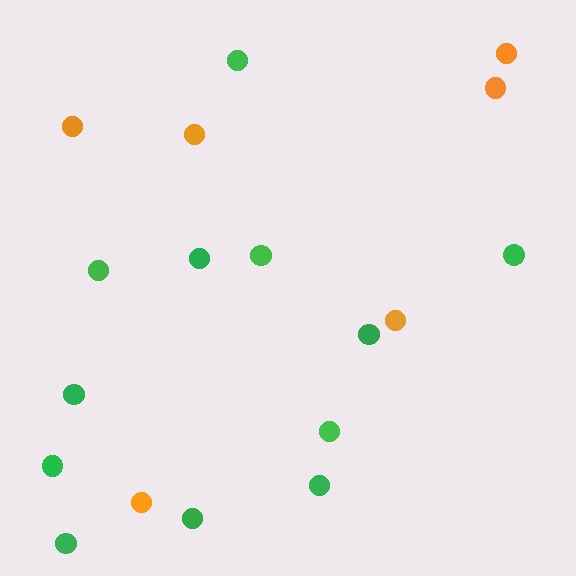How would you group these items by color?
There are 2 groups: one group of green circles (12) and one group of orange circles (6).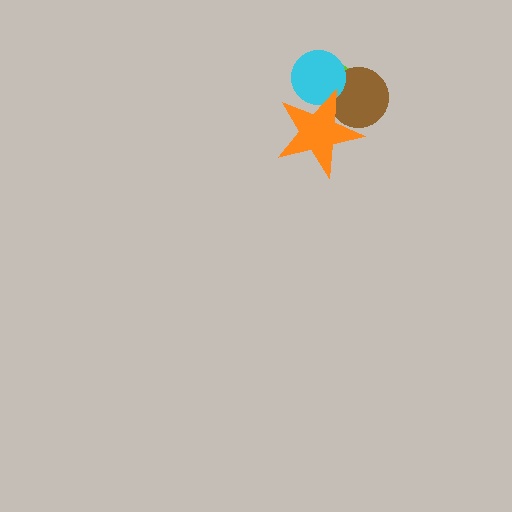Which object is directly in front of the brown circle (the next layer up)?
The cyan circle is directly in front of the brown circle.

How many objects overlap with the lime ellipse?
3 objects overlap with the lime ellipse.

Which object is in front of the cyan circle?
The orange star is in front of the cyan circle.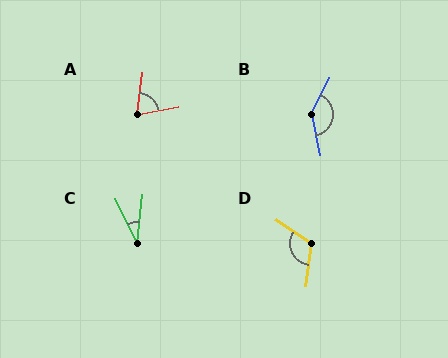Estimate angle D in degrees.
Approximately 116 degrees.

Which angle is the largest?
B, at approximately 142 degrees.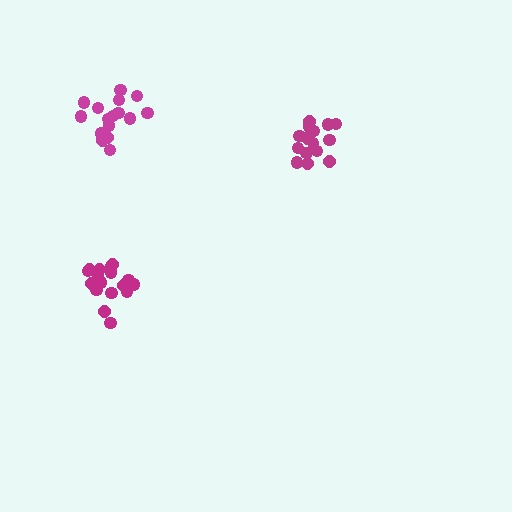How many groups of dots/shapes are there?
There are 3 groups.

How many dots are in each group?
Group 1: 16 dots, Group 2: 17 dots, Group 3: 15 dots (48 total).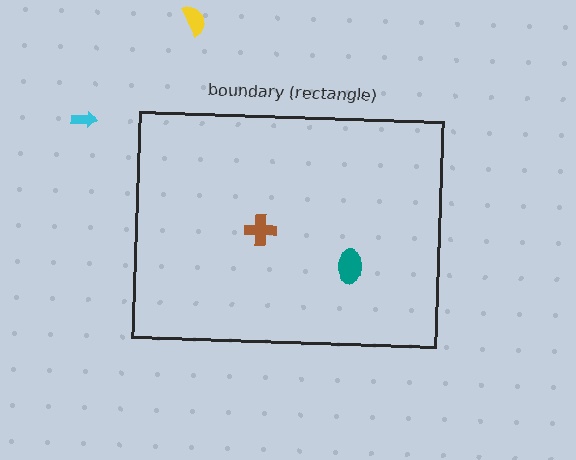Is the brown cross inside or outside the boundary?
Inside.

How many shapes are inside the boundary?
2 inside, 2 outside.